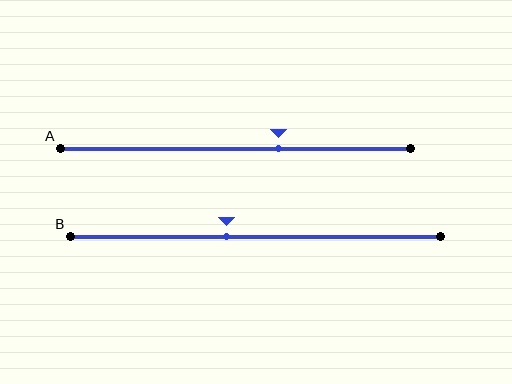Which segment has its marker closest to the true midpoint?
Segment B has its marker closest to the true midpoint.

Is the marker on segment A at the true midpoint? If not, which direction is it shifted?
No, the marker on segment A is shifted to the right by about 12% of the segment length.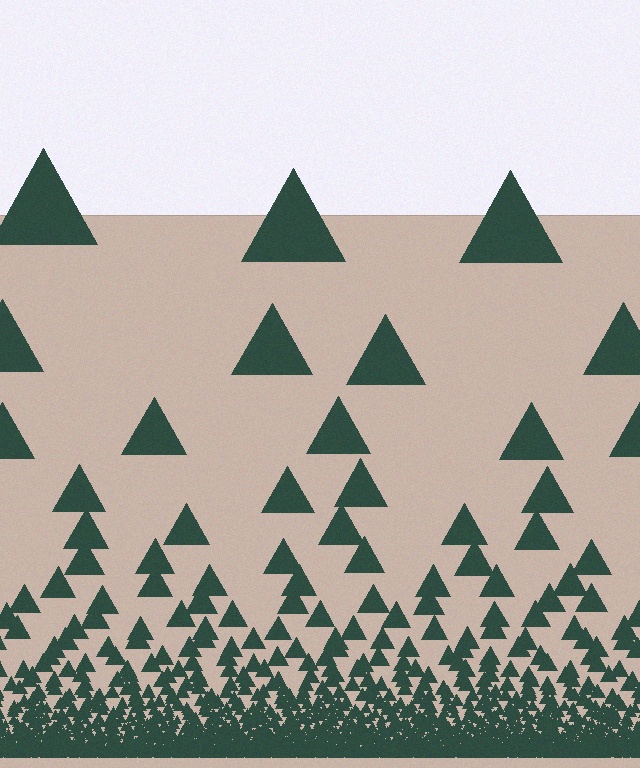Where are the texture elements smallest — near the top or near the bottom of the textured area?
Near the bottom.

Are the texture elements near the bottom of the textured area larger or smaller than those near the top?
Smaller. The gradient is inverted — elements near the bottom are smaller and denser.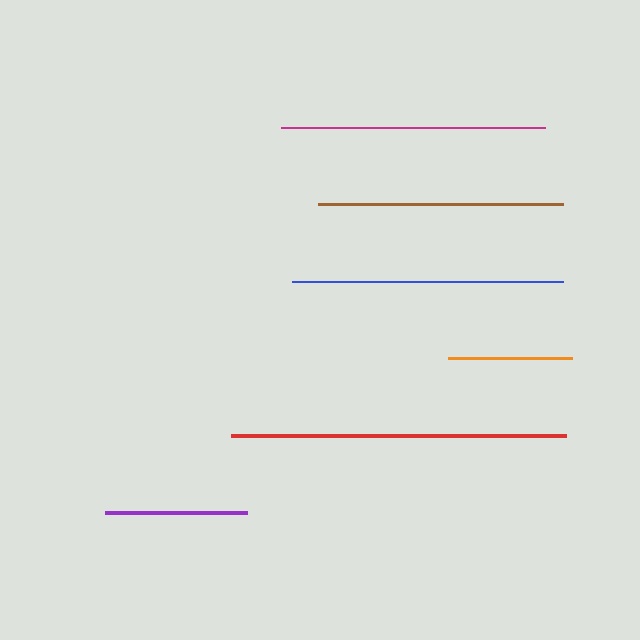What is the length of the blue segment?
The blue segment is approximately 271 pixels long.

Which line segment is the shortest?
The orange line is the shortest at approximately 124 pixels.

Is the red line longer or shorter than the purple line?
The red line is longer than the purple line.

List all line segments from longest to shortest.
From longest to shortest: red, blue, magenta, brown, purple, orange.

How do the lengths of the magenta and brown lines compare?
The magenta and brown lines are approximately the same length.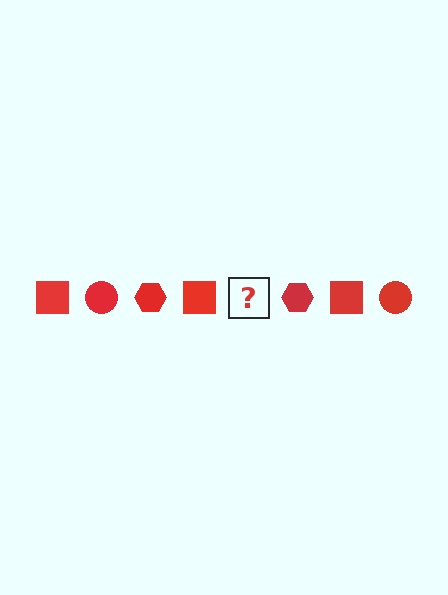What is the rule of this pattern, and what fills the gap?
The rule is that the pattern cycles through square, circle, hexagon shapes in red. The gap should be filled with a red circle.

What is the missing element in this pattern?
The missing element is a red circle.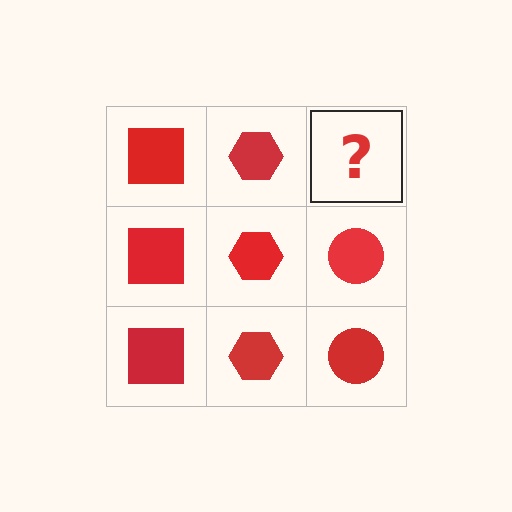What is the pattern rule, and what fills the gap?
The rule is that each column has a consistent shape. The gap should be filled with a red circle.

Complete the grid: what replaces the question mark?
The question mark should be replaced with a red circle.